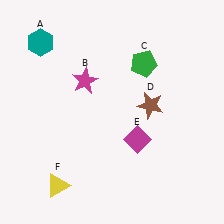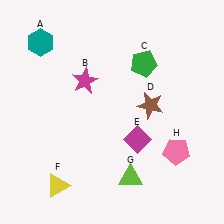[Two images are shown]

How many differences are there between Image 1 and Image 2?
There are 2 differences between the two images.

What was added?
A lime triangle (G), a pink pentagon (H) were added in Image 2.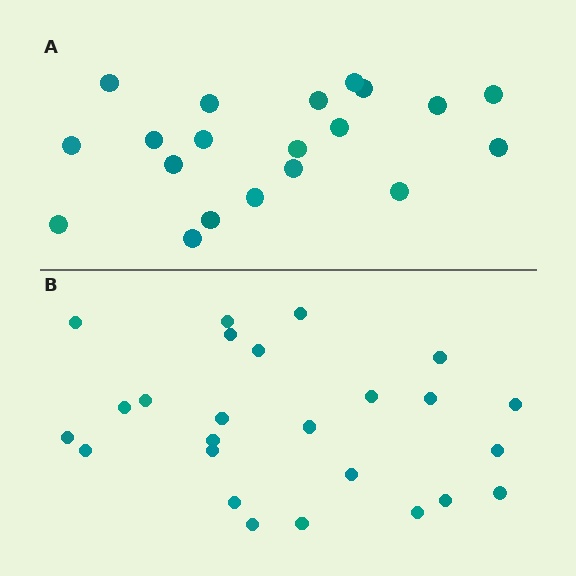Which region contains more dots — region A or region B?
Region B (the bottom region) has more dots.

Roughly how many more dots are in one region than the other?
Region B has about 5 more dots than region A.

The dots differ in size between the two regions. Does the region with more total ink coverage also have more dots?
No. Region A has more total ink coverage because its dots are larger, but region B actually contains more individual dots. Total area can be misleading — the number of items is what matters here.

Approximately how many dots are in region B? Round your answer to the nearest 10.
About 20 dots. (The exact count is 25, which rounds to 20.)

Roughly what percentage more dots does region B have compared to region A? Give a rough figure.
About 25% more.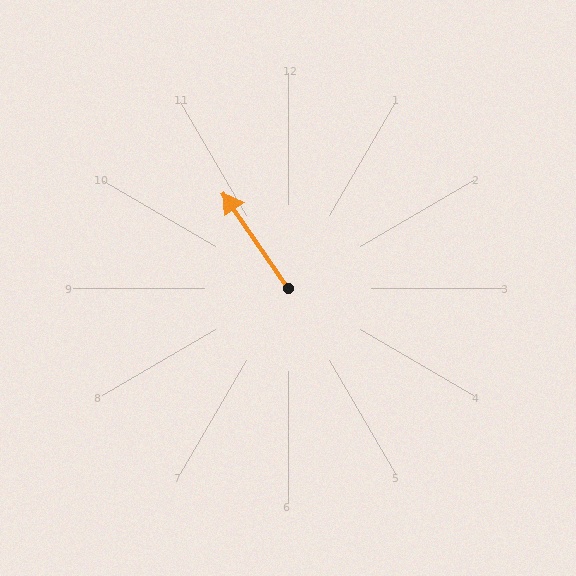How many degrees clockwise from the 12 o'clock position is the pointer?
Approximately 326 degrees.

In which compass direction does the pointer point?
Northwest.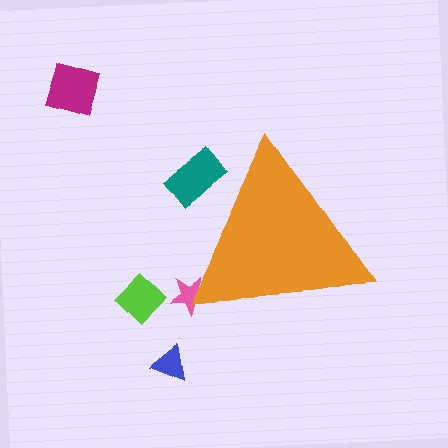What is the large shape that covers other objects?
An orange triangle.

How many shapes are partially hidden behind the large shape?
2 shapes are partially hidden.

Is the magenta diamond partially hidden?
No, the magenta diamond is fully visible.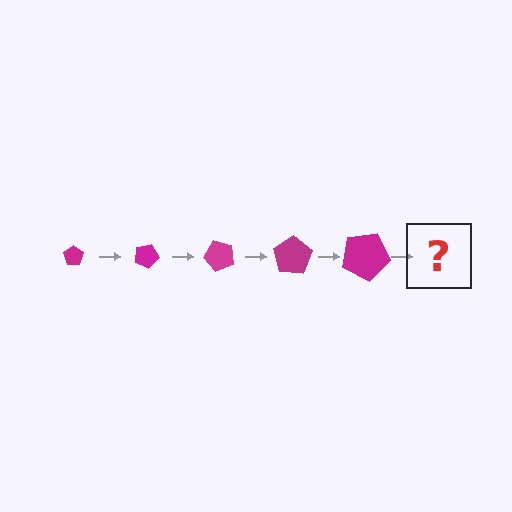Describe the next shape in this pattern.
It should be a pentagon, larger than the previous one and rotated 125 degrees from the start.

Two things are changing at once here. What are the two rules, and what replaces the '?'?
The two rules are that the pentagon grows larger each step and it rotates 25 degrees each step. The '?' should be a pentagon, larger than the previous one and rotated 125 degrees from the start.